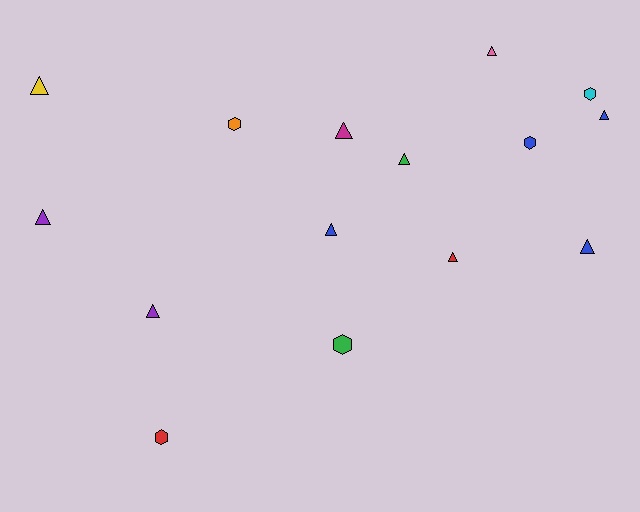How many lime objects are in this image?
There are no lime objects.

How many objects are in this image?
There are 15 objects.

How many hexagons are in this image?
There are 5 hexagons.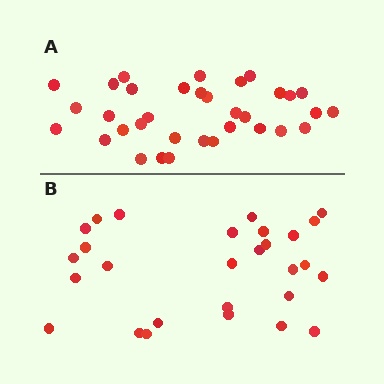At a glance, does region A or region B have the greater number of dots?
Region A (the top region) has more dots.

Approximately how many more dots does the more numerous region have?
Region A has about 6 more dots than region B.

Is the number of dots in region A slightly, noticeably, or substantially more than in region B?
Region A has only slightly more — the two regions are fairly close. The ratio is roughly 1.2 to 1.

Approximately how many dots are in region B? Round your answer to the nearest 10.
About 30 dots. (The exact count is 28, which rounds to 30.)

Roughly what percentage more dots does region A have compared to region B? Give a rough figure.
About 20% more.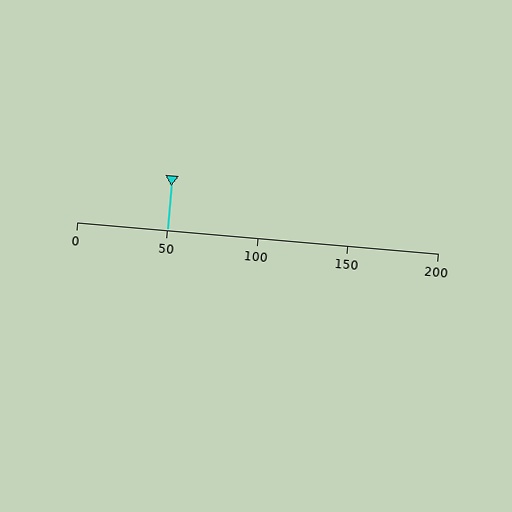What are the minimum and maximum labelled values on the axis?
The axis runs from 0 to 200.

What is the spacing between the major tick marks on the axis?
The major ticks are spaced 50 apart.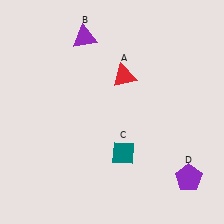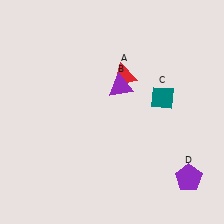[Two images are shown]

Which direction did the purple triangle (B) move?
The purple triangle (B) moved down.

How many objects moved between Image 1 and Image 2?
2 objects moved between the two images.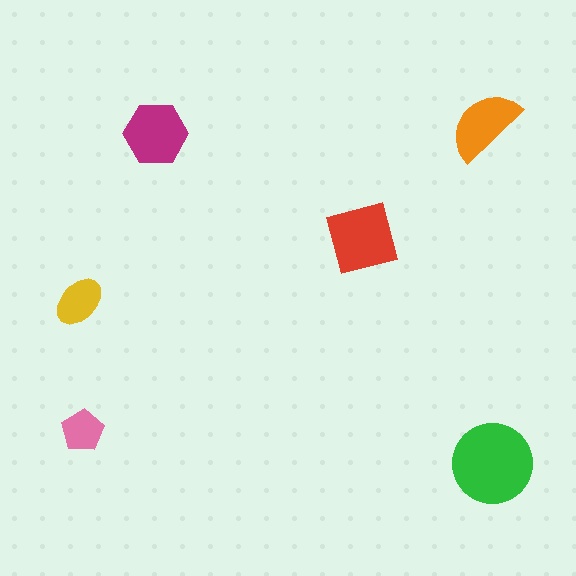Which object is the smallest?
The pink pentagon.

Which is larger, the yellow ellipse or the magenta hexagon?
The magenta hexagon.